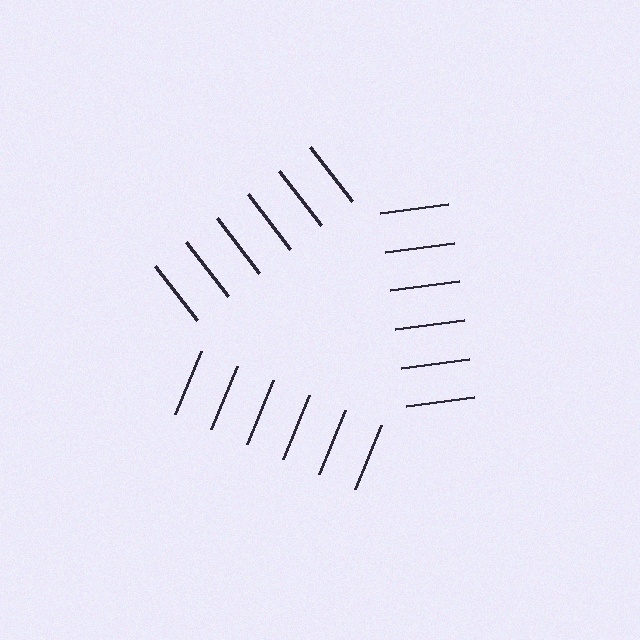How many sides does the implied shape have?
3 sides — the line-ends trace a triangle.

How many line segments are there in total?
18 — 6 along each of the 3 edges.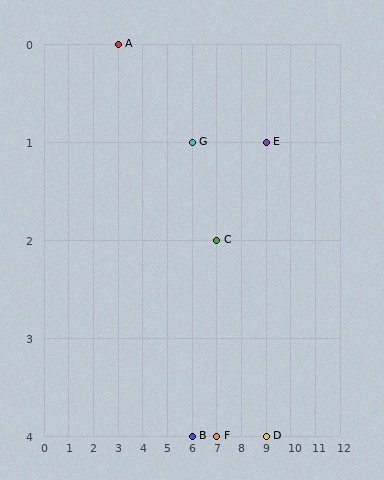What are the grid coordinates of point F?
Point F is at grid coordinates (7, 4).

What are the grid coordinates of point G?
Point G is at grid coordinates (6, 1).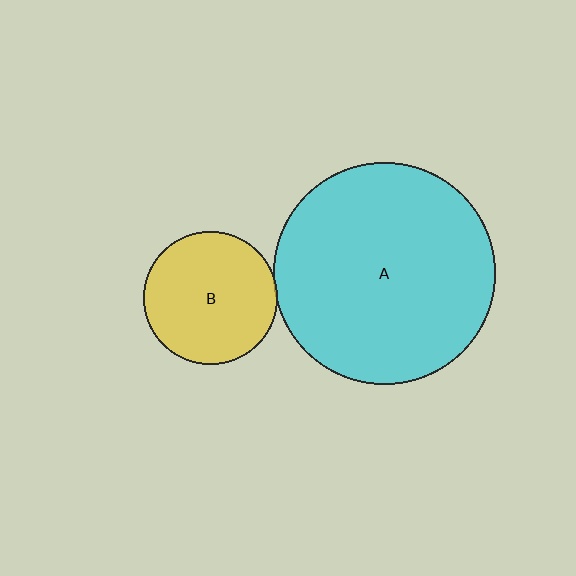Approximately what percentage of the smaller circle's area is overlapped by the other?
Approximately 5%.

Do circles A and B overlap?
Yes.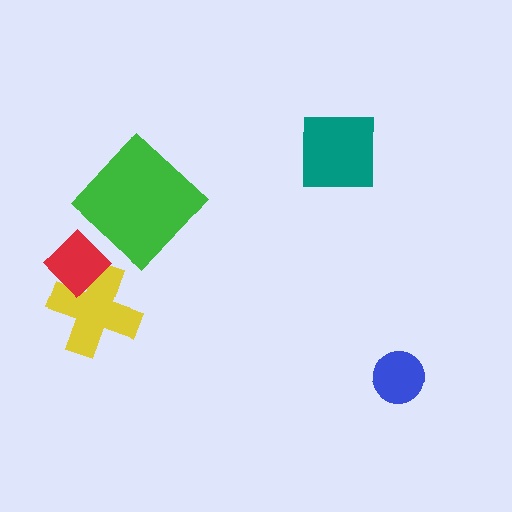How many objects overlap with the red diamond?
1 object overlaps with the red diamond.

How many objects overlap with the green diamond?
0 objects overlap with the green diamond.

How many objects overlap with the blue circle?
0 objects overlap with the blue circle.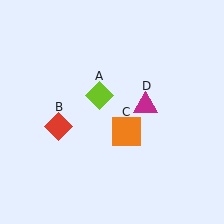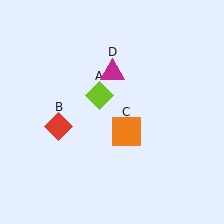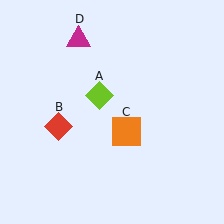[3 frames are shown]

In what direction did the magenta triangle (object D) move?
The magenta triangle (object D) moved up and to the left.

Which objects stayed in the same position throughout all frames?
Lime diamond (object A) and red diamond (object B) and orange square (object C) remained stationary.